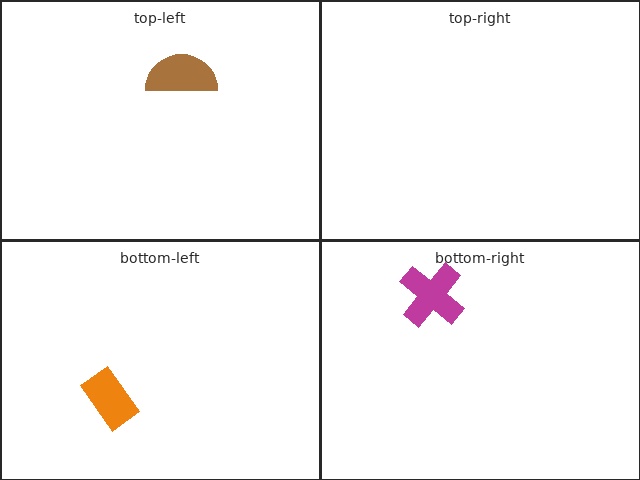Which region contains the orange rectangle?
The bottom-left region.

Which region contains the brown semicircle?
The top-left region.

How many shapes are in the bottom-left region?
1.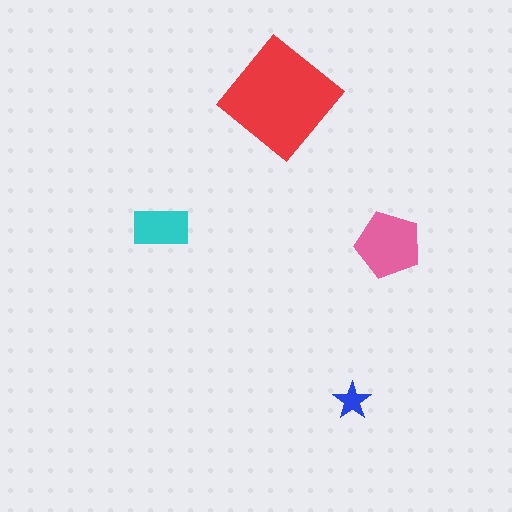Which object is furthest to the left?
The cyan rectangle is leftmost.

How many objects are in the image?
There are 4 objects in the image.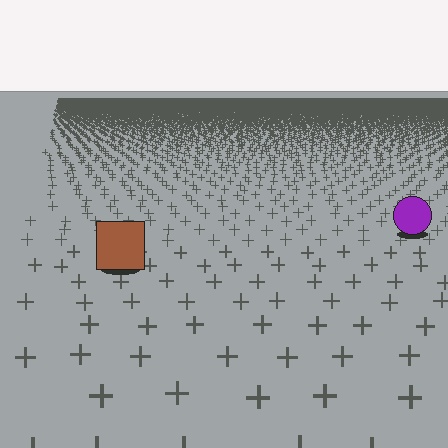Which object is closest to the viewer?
The brown square is closest. The texture marks near it are larger and more spread out.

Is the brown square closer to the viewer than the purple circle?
Yes. The brown square is closer — you can tell from the texture gradient: the ground texture is coarser near it.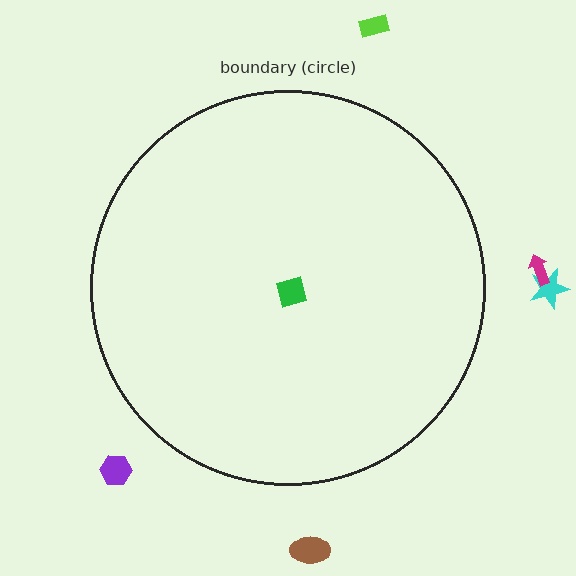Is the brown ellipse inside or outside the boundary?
Outside.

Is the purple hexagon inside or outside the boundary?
Outside.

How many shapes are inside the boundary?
1 inside, 5 outside.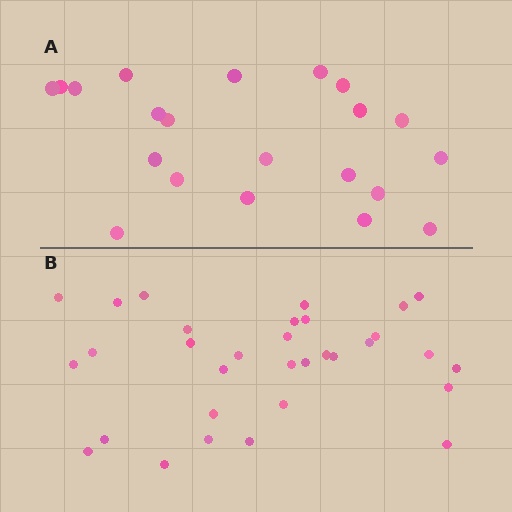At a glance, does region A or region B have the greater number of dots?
Region B (the bottom region) has more dots.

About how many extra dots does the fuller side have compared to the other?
Region B has roughly 12 or so more dots than region A.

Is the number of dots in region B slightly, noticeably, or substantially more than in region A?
Region B has substantially more. The ratio is roughly 1.5 to 1.